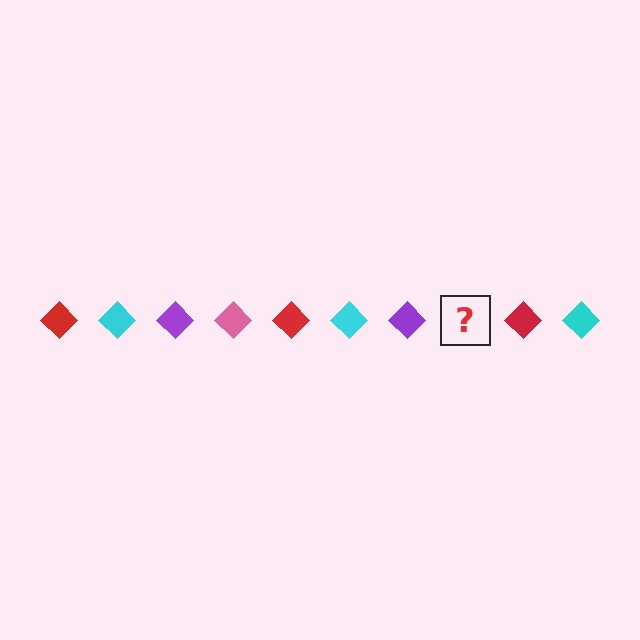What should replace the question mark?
The question mark should be replaced with a pink diamond.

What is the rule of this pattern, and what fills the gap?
The rule is that the pattern cycles through red, cyan, purple, pink diamonds. The gap should be filled with a pink diamond.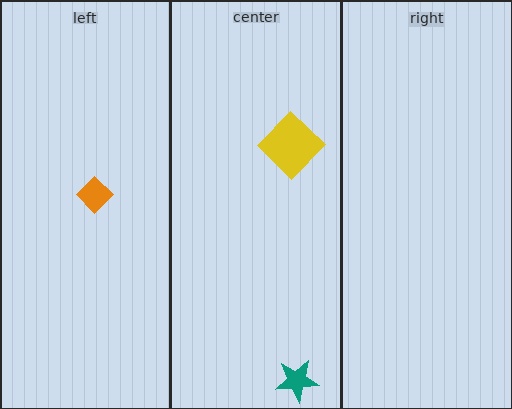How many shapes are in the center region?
2.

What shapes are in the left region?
The orange diamond.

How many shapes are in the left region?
1.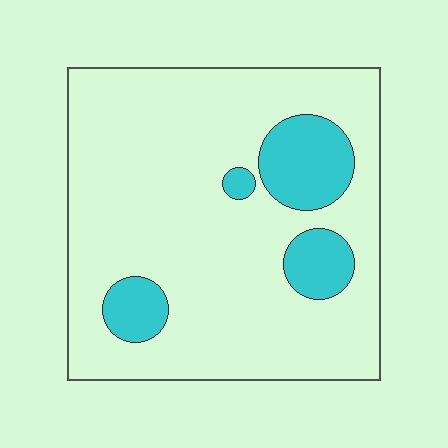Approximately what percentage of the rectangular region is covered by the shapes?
Approximately 15%.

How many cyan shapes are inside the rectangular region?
4.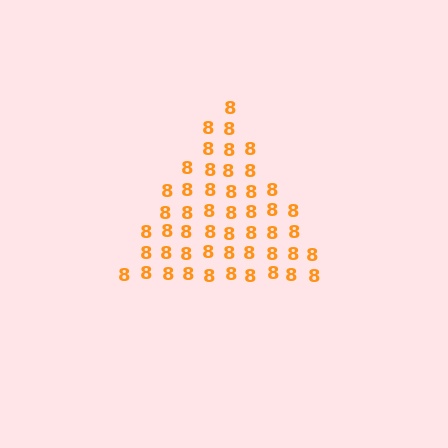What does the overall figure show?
The overall figure shows a triangle.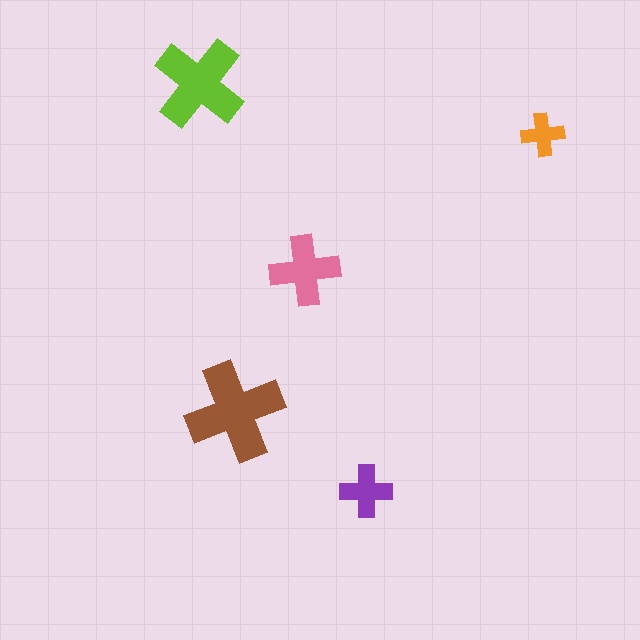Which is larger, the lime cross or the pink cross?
The lime one.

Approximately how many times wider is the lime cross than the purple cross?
About 1.5 times wider.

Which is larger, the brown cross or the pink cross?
The brown one.